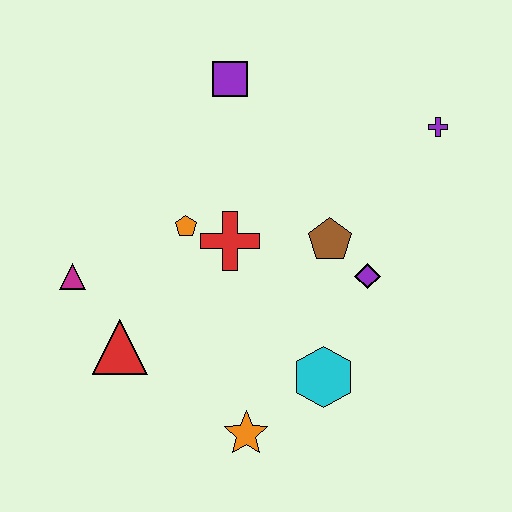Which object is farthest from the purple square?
The orange star is farthest from the purple square.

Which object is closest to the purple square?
The orange pentagon is closest to the purple square.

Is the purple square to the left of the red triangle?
No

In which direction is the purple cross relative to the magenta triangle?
The purple cross is to the right of the magenta triangle.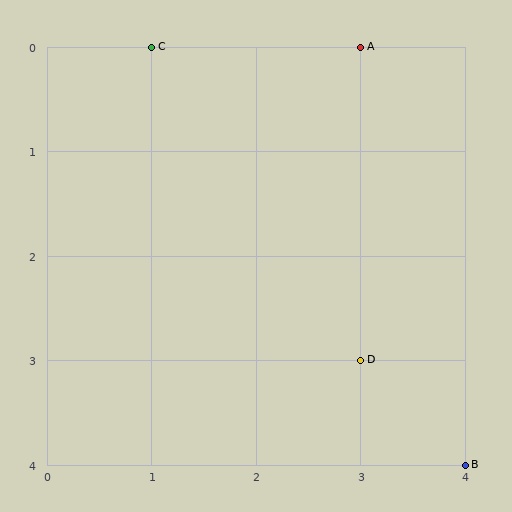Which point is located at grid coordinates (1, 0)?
Point C is at (1, 0).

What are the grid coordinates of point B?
Point B is at grid coordinates (4, 4).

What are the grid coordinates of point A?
Point A is at grid coordinates (3, 0).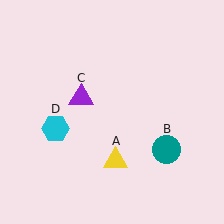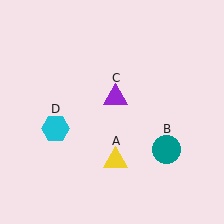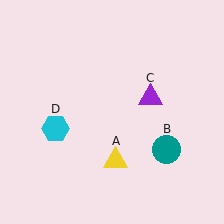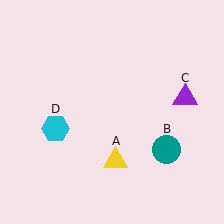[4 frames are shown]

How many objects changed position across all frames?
1 object changed position: purple triangle (object C).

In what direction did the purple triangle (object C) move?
The purple triangle (object C) moved right.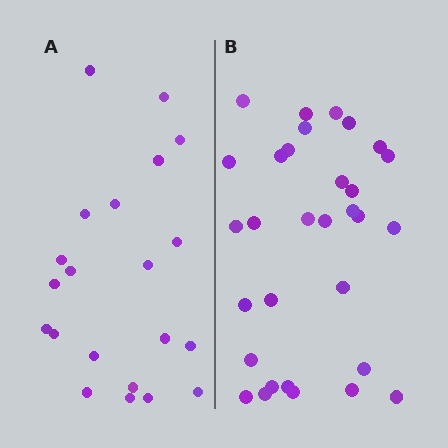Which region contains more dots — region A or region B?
Region B (the right region) has more dots.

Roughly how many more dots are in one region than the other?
Region B has roughly 10 or so more dots than region A.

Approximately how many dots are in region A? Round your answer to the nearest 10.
About 20 dots. (The exact count is 21, which rounds to 20.)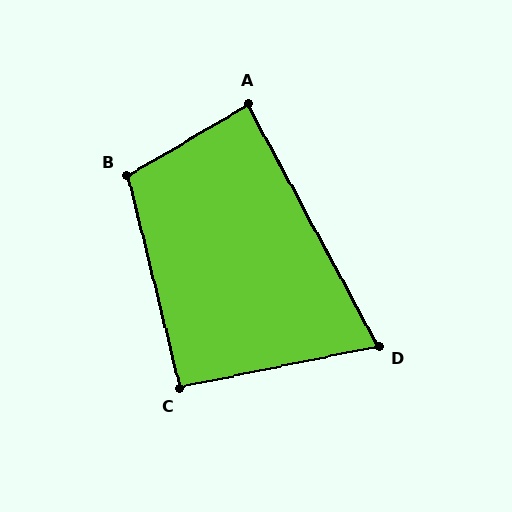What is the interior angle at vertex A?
Approximately 88 degrees (approximately right).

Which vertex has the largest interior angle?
B, at approximately 106 degrees.